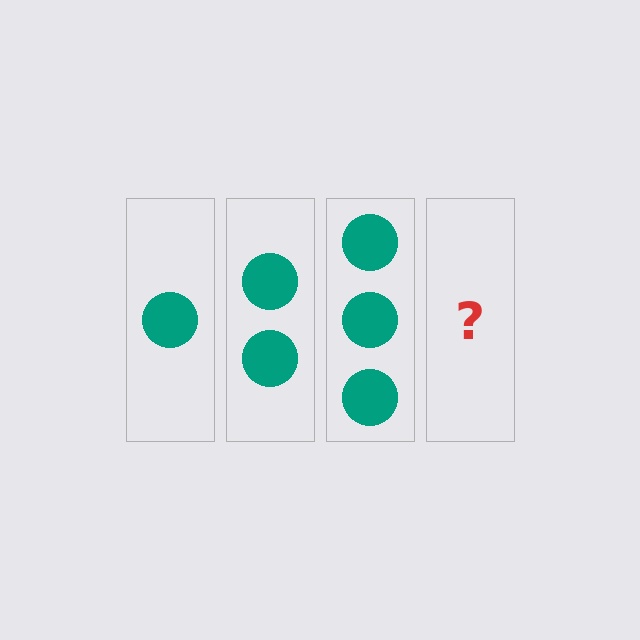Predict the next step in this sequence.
The next step is 4 circles.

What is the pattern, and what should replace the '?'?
The pattern is that each step adds one more circle. The '?' should be 4 circles.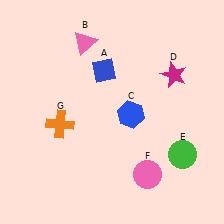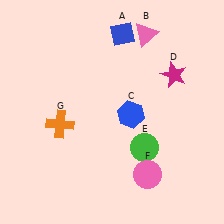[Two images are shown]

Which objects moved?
The objects that moved are: the blue diamond (A), the pink triangle (B), the green circle (E).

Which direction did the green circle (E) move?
The green circle (E) moved left.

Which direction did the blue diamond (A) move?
The blue diamond (A) moved up.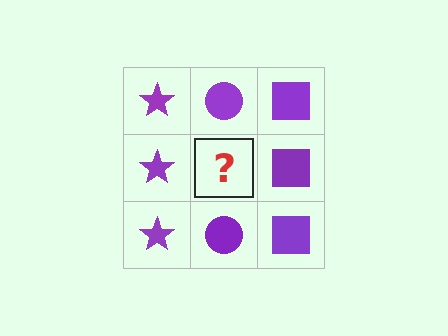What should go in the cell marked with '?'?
The missing cell should contain a purple circle.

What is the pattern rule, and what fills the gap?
The rule is that each column has a consistent shape. The gap should be filled with a purple circle.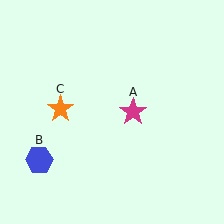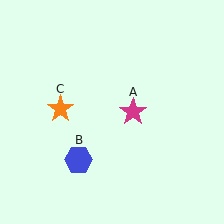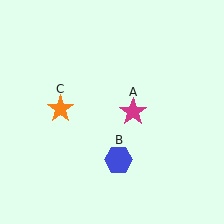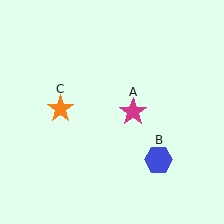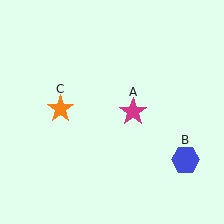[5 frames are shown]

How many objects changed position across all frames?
1 object changed position: blue hexagon (object B).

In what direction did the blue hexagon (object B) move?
The blue hexagon (object B) moved right.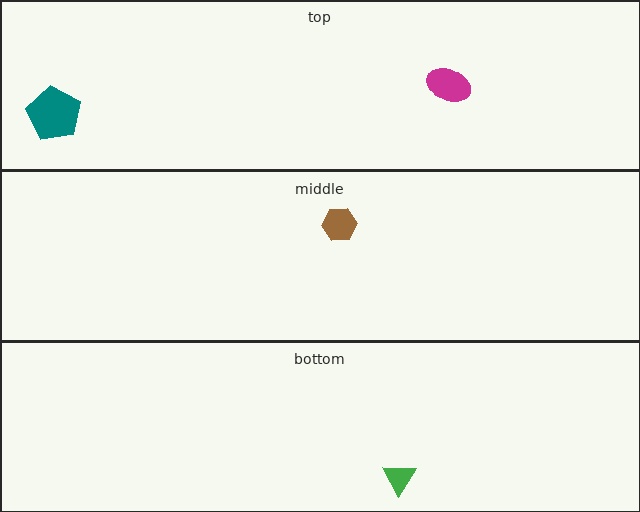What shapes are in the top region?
The teal pentagon, the magenta ellipse.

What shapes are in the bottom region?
The green triangle.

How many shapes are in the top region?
2.